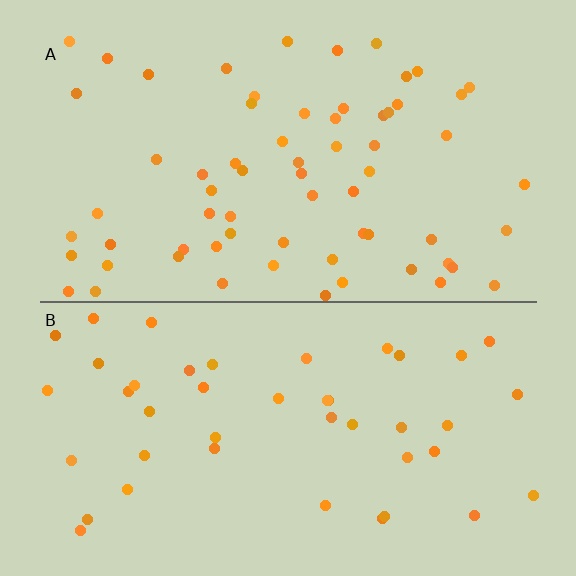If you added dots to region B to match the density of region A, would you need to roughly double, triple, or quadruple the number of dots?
Approximately double.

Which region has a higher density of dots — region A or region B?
A (the top).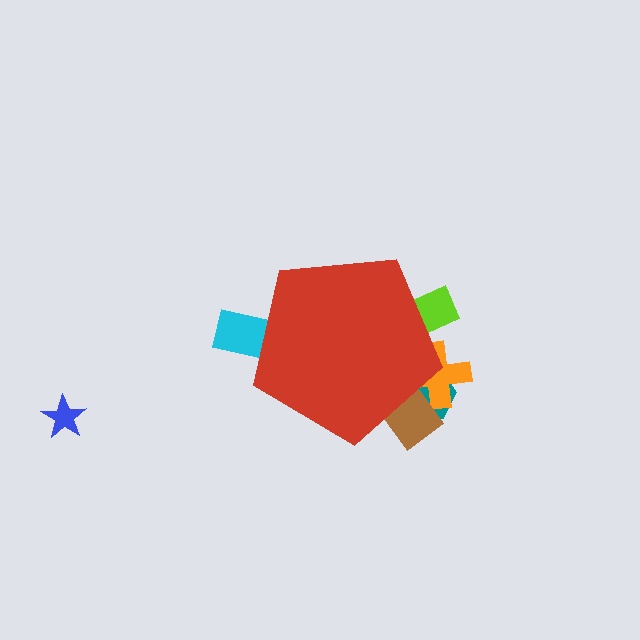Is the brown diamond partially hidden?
Yes, the brown diamond is partially hidden behind the red pentagon.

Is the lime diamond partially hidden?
Yes, the lime diamond is partially hidden behind the red pentagon.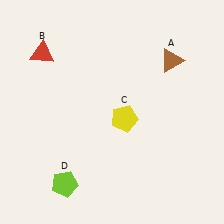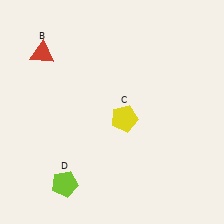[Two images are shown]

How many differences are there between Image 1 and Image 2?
There is 1 difference between the two images.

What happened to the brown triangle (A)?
The brown triangle (A) was removed in Image 2. It was in the top-right area of Image 1.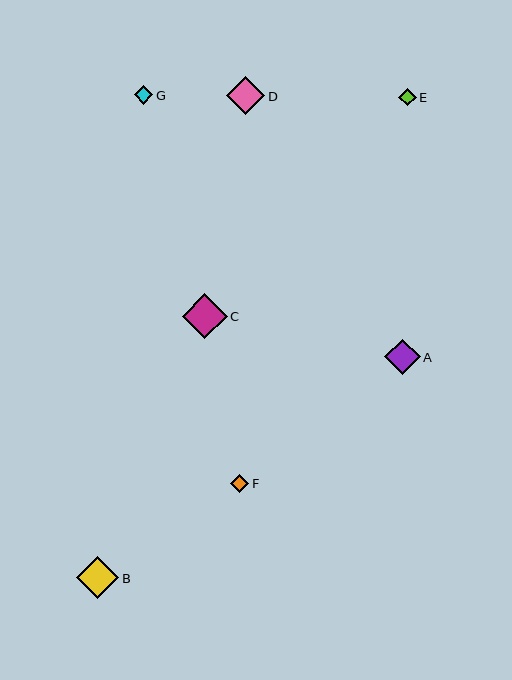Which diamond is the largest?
Diamond C is the largest with a size of approximately 45 pixels.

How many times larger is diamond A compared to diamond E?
Diamond A is approximately 2.0 times the size of diamond E.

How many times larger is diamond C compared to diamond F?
Diamond C is approximately 2.5 times the size of diamond F.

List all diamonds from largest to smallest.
From largest to smallest: C, B, D, A, G, F, E.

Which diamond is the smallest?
Diamond E is the smallest with a size of approximately 17 pixels.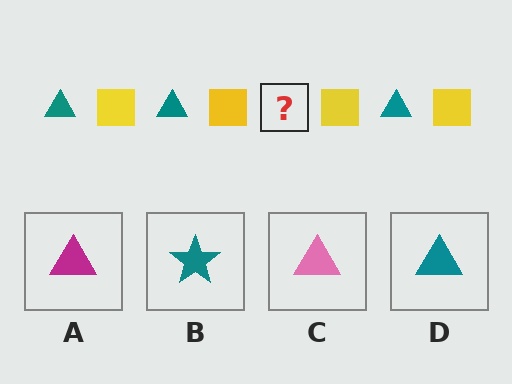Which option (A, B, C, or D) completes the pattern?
D.